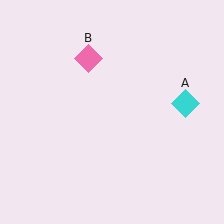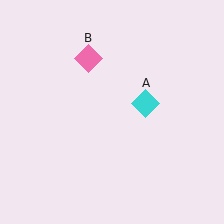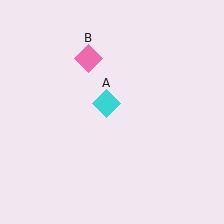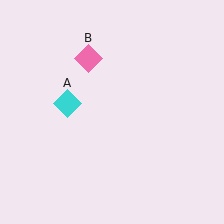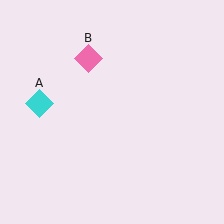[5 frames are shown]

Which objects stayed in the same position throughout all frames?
Pink diamond (object B) remained stationary.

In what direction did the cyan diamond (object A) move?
The cyan diamond (object A) moved left.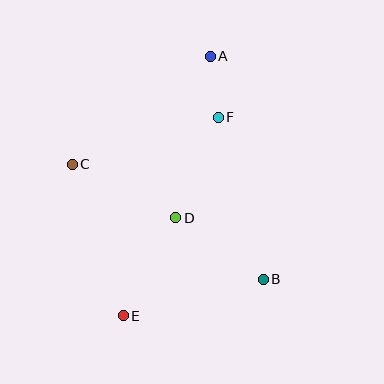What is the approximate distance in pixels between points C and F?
The distance between C and F is approximately 154 pixels.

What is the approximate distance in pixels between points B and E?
The distance between B and E is approximately 145 pixels.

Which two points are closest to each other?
Points A and F are closest to each other.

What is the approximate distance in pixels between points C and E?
The distance between C and E is approximately 160 pixels.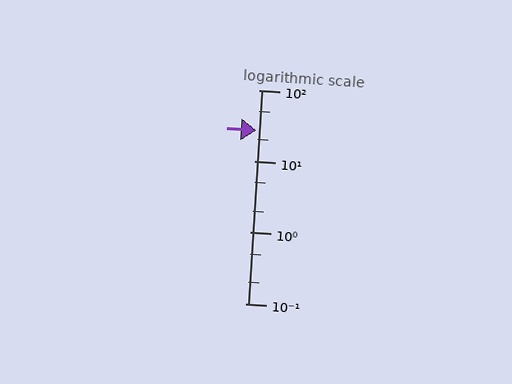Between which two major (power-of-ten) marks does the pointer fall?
The pointer is between 10 and 100.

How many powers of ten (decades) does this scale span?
The scale spans 3 decades, from 0.1 to 100.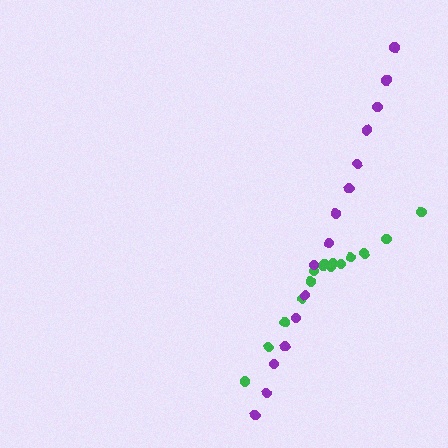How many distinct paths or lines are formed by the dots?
There are 2 distinct paths.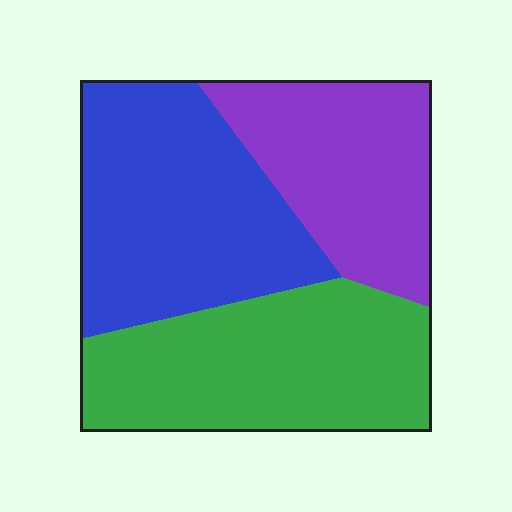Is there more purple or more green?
Green.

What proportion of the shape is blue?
Blue covers around 35% of the shape.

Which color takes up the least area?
Purple, at roughly 25%.